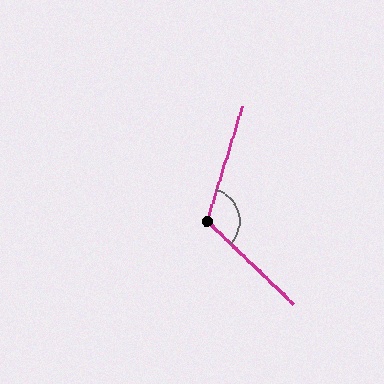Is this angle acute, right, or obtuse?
It is obtuse.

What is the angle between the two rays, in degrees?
Approximately 117 degrees.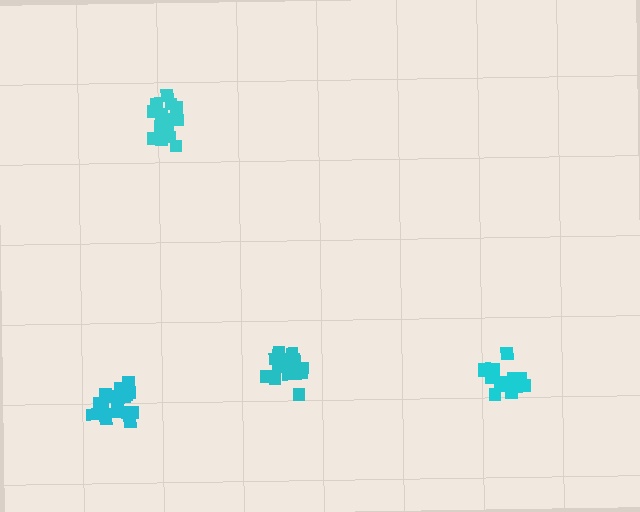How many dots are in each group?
Group 1: 20 dots, Group 2: 21 dots, Group 3: 15 dots, Group 4: 20 dots (76 total).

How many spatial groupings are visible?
There are 4 spatial groupings.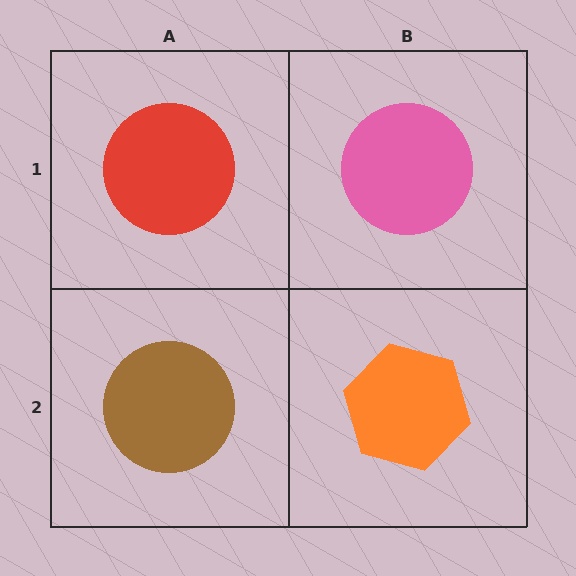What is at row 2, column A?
A brown circle.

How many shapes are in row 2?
2 shapes.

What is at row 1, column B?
A pink circle.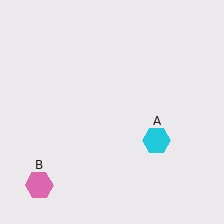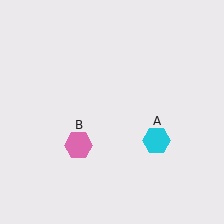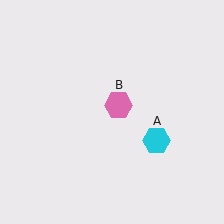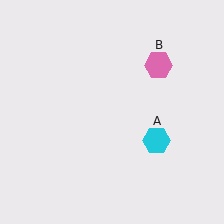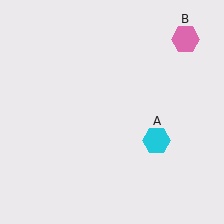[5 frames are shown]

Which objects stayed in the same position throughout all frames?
Cyan hexagon (object A) remained stationary.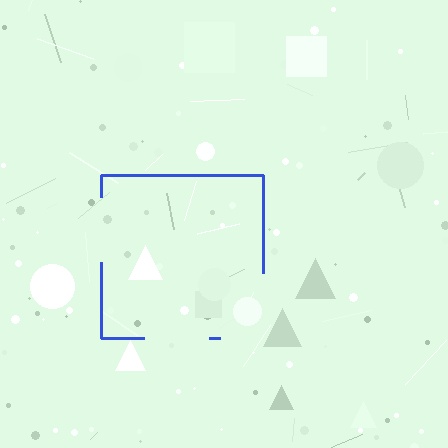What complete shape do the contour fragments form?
The contour fragments form a square.